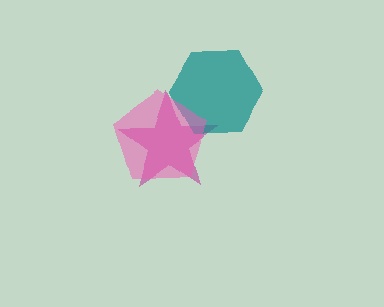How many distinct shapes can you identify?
There are 3 distinct shapes: a magenta star, a teal hexagon, a pink pentagon.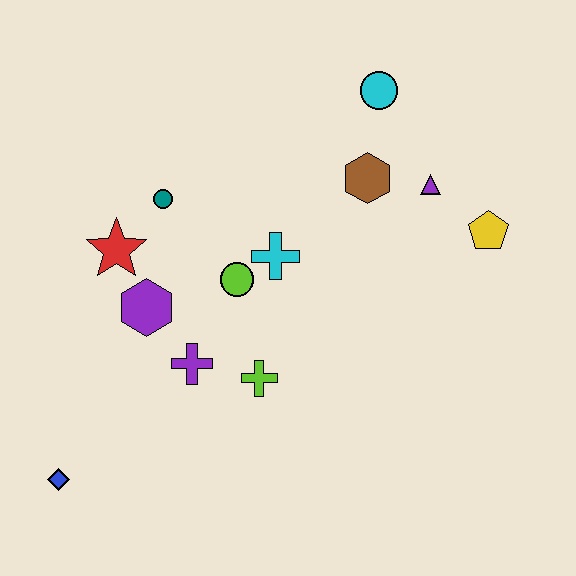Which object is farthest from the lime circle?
The blue diamond is farthest from the lime circle.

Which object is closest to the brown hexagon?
The purple triangle is closest to the brown hexagon.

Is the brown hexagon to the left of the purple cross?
No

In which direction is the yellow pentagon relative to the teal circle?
The yellow pentagon is to the right of the teal circle.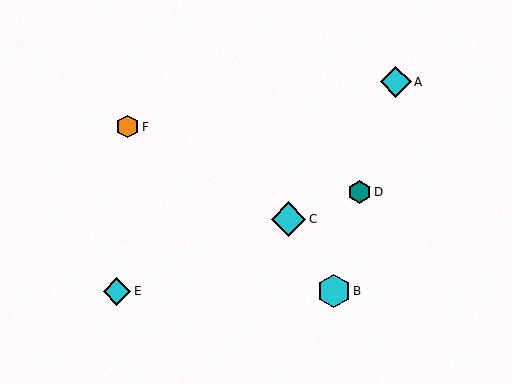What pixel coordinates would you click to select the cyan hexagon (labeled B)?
Click at (334, 291) to select the cyan hexagon B.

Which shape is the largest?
The cyan diamond (labeled C) is the largest.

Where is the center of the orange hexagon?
The center of the orange hexagon is at (128, 127).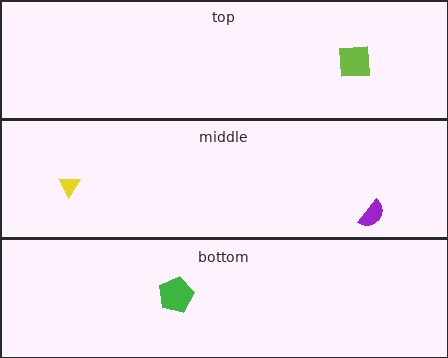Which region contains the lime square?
The top region.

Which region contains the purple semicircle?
The middle region.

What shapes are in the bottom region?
The green pentagon.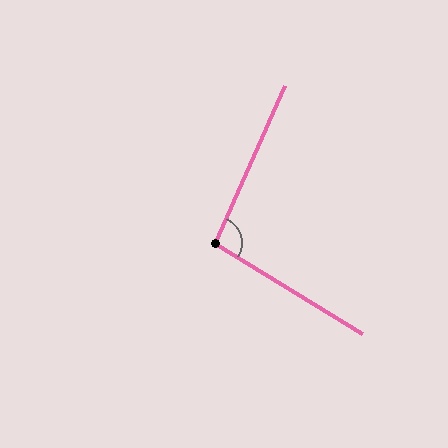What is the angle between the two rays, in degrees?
Approximately 98 degrees.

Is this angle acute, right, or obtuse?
It is obtuse.